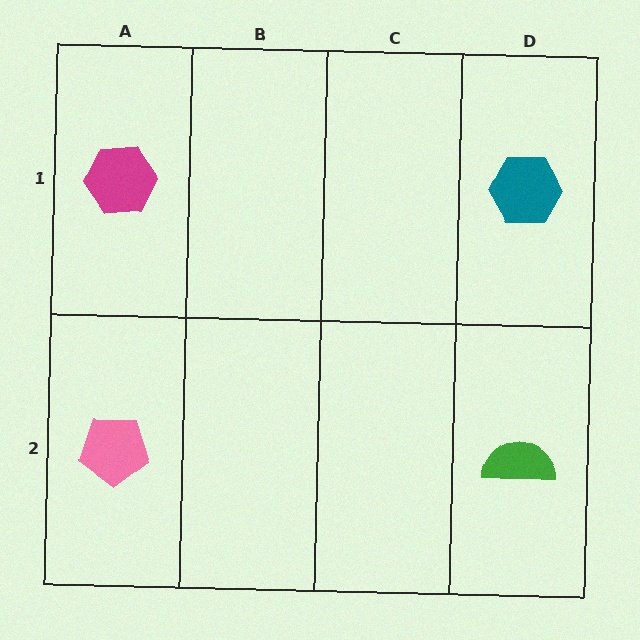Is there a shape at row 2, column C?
No, that cell is empty.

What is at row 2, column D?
A green semicircle.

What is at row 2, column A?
A pink pentagon.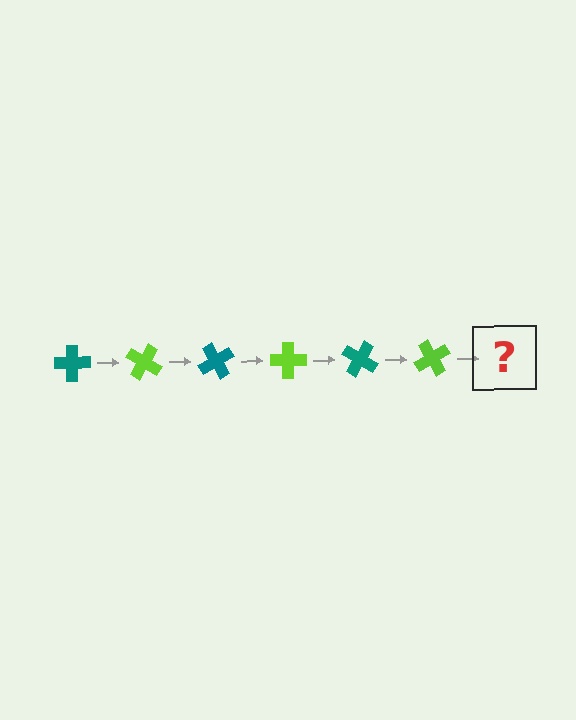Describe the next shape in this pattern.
It should be a teal cross, rotated 180 degrees from the start.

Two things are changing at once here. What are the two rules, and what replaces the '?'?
The two rules are that it rotates 30 degrees each step and the color cycles through teal and lime. The '?' should be a teal cross, rotated 180 degrees from the start.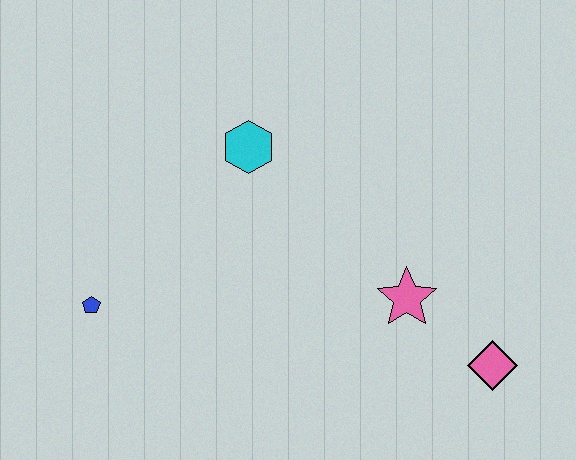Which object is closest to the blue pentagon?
The cyan hexagon is closest to the blue pentagon.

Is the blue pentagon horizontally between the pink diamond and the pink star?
No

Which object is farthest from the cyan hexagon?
The pink diamond is farthest from the cyan hexagon.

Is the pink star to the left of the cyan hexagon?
No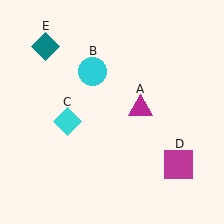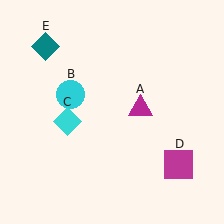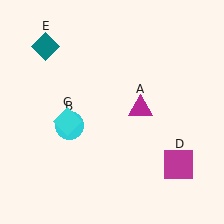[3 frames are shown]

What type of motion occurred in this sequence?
The cyan circle (object B) rotated counterclockwise around the center of the scene.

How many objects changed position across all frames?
1 object changed position: cyan circle (object B).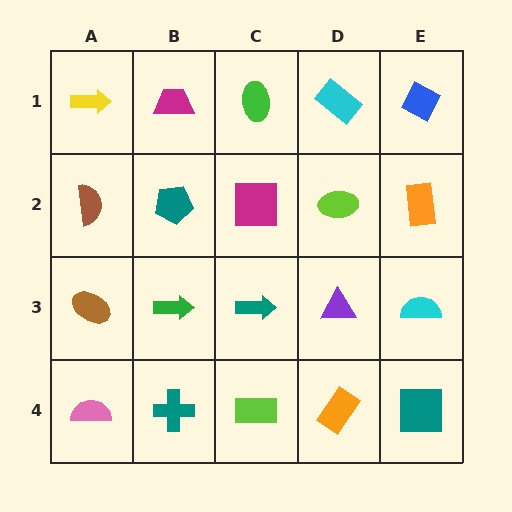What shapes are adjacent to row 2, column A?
A yellow arrow (row 1, column A), a brown ellipse (row 3, column A), a teal pentagon (row 2, column B).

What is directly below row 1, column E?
An orange rectangle.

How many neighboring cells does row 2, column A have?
3.